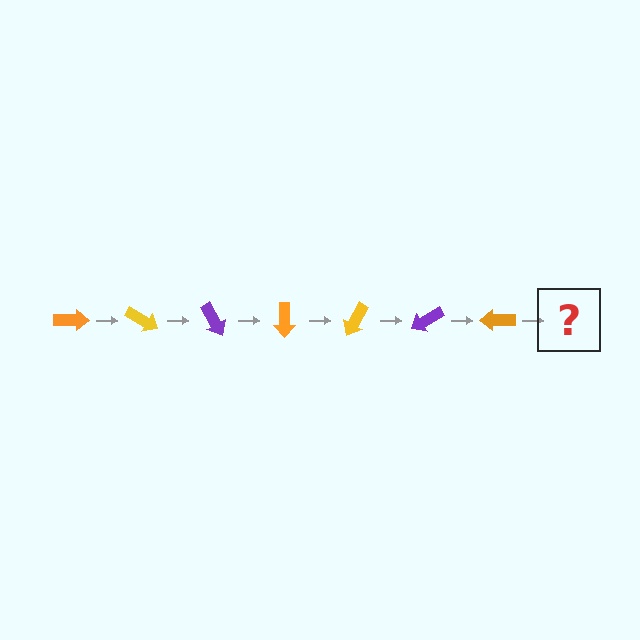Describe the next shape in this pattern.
It should be a yellow arrow, rotated 210 degrees from the start.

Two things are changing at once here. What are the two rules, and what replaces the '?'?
The two rules are that it rotates 30 degrees each step and the color cycles through orange, yellow, and purple. The '?' should be a yellow arrow, rotated 210 degrees from the start.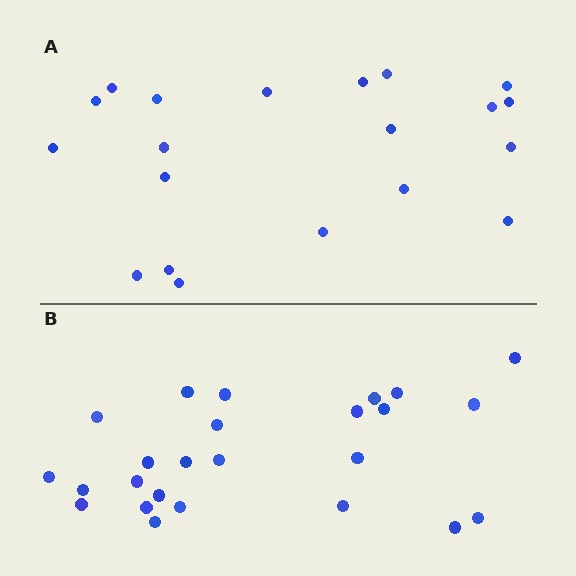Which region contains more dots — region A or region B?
Region B (the bottom region) has more dots.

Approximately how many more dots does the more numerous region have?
Region B has about 5 more dots than region A.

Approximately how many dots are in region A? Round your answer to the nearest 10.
About 20 dots.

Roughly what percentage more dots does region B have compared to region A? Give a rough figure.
About 25% more.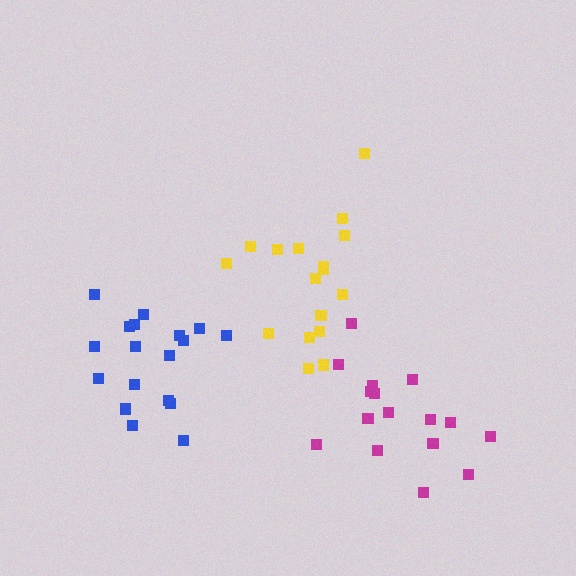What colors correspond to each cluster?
The clusters are colored: yellow, blue, magenta.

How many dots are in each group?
Group 1: 17 dots, Group 2: 18 dots, Group 3: 16 dots (51 total).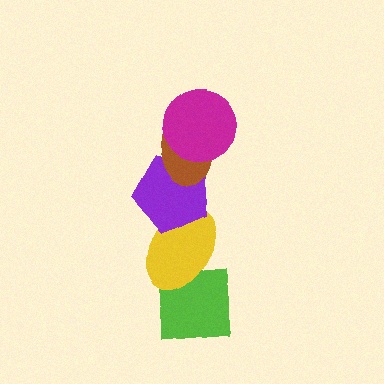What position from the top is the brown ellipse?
The brown ellipse is 2nd from the top.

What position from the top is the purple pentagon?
The purple pentagon is 3rd from the top.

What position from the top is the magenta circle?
The magenta circle is 1st from the top.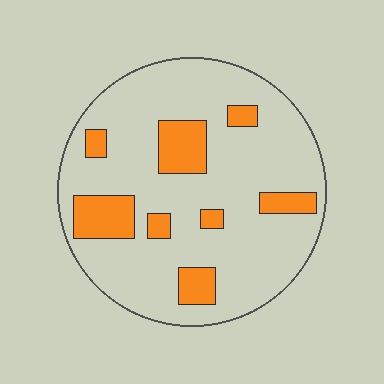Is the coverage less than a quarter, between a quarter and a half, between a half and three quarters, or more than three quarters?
Less than a quarter.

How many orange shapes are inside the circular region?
8.